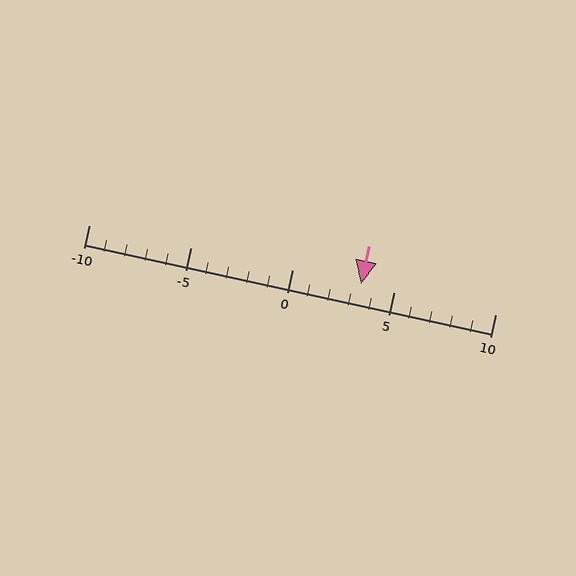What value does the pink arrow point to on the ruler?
The pink arrow points to approximately 3.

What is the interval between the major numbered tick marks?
The major tick marks are spaced 5 units apart.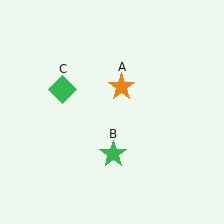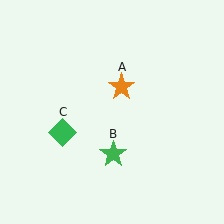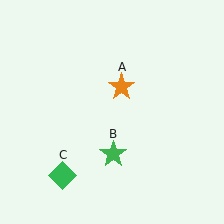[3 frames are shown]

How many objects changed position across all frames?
1 object changed position: green diamond (object C).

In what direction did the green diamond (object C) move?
The green diamond (object C) moved down.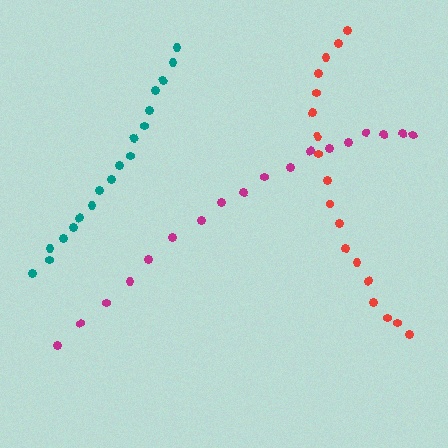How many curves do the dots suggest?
There are 3 distinct paths.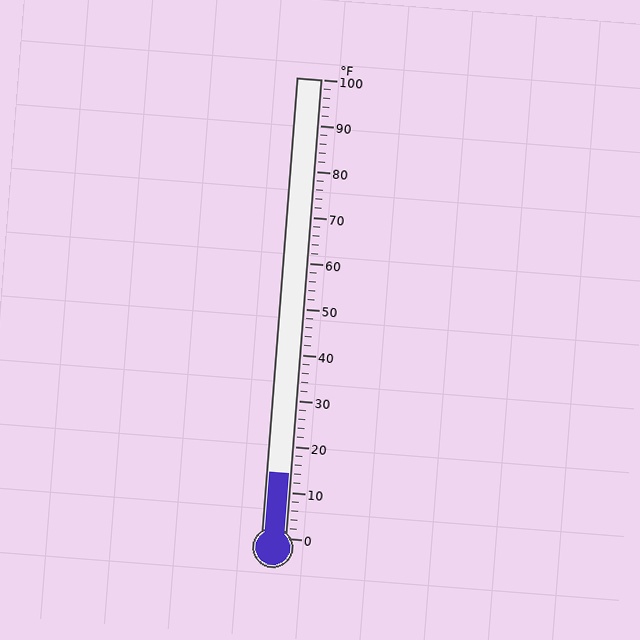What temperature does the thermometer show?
The thermometer shows approximately 14°F.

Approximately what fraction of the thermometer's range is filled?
The thermometer is filled to approximately 15% of its range.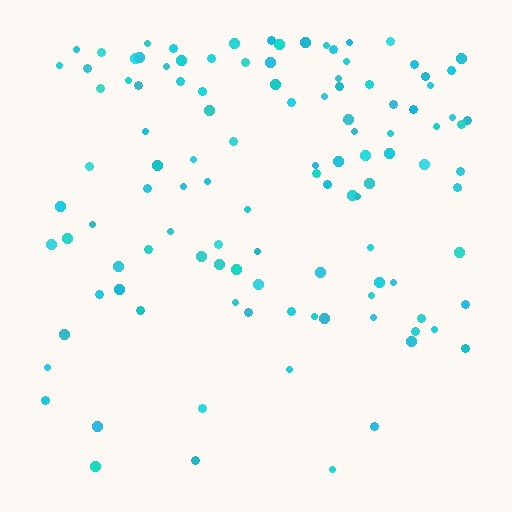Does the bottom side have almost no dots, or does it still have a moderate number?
Still a moderate number, just noticeably fewer than the top.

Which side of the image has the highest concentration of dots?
The top.